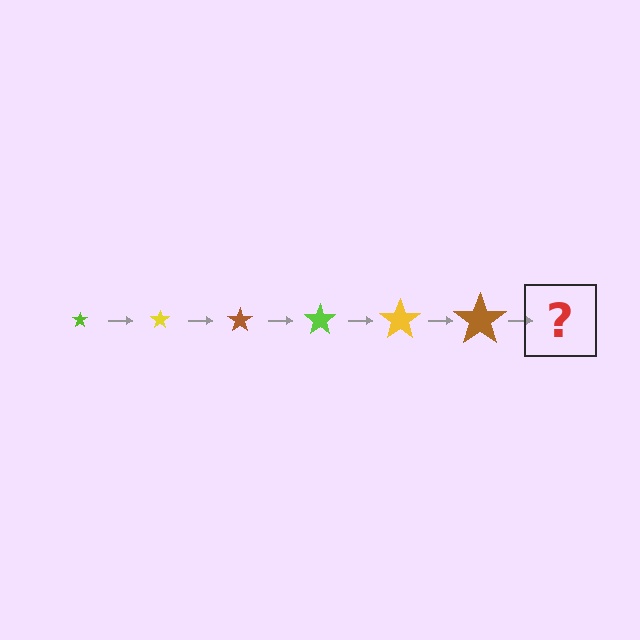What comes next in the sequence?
The next element should be a lime star, larger than the previous one.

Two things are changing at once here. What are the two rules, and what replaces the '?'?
The two rules are that the star grows larger each step and the color cycles through lime, yellow, and brown. The '?' should be a lime star, larger than the previous one.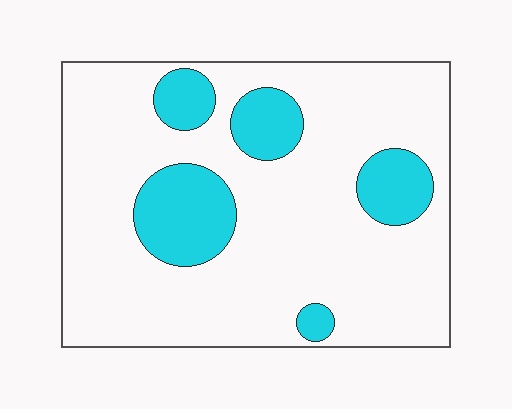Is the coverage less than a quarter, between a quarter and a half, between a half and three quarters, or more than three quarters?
Less than a quarter.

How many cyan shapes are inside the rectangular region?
5.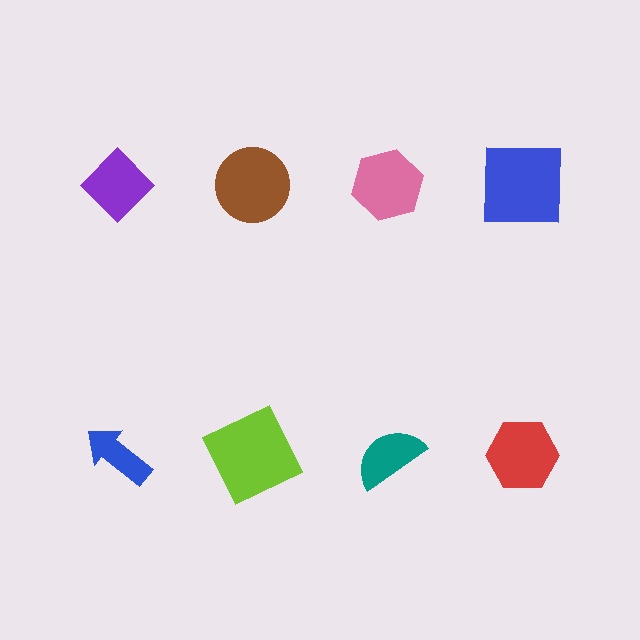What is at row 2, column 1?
A blue arrow.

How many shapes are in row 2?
4 shapes.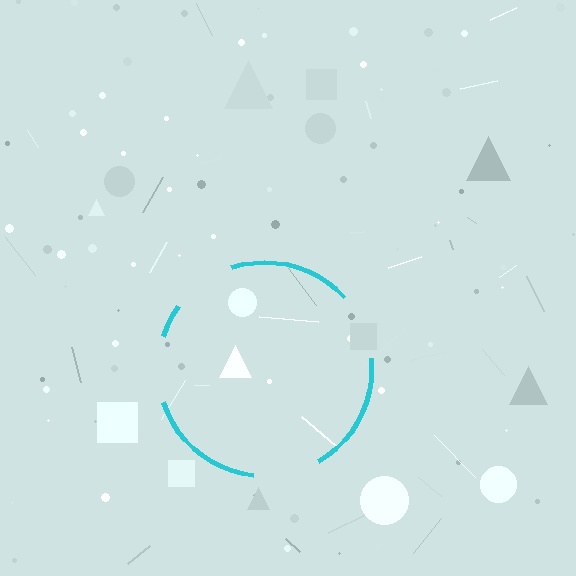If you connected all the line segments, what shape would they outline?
They would outline a circle.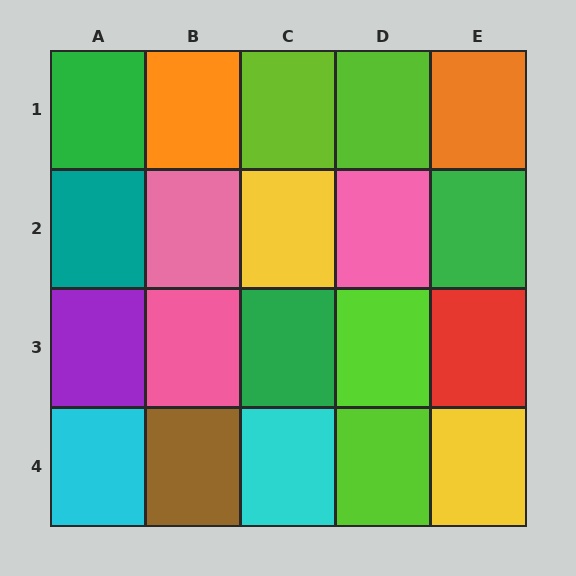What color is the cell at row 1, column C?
Lime.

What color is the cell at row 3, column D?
Lime.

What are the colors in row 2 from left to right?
Teal, pink, yellow, pink, green.